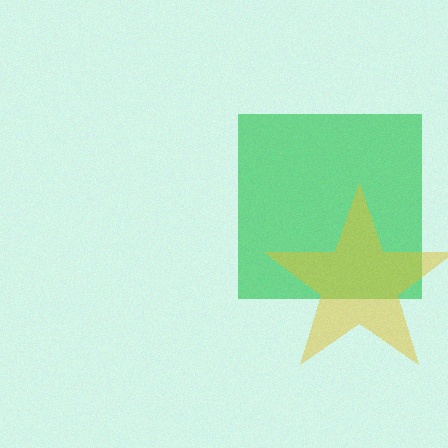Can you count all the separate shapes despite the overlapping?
Yes, there are 2 separate shapes.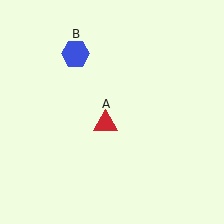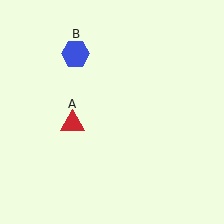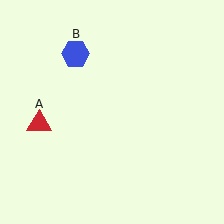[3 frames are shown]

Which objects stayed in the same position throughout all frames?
Blue hexagon (object B) remained stationary.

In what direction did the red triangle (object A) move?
The red triangle (object A) moved left.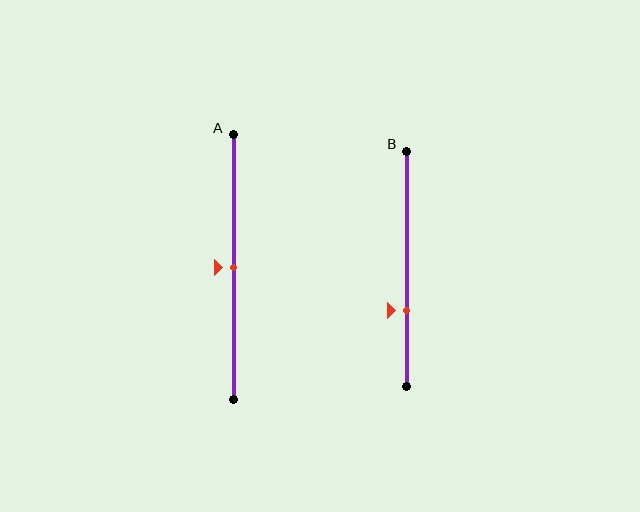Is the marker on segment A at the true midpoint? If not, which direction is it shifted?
Yes, the marker on segment A is at the true midpoint.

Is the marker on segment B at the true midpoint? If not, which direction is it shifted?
No, the marker on segment B is shifted downward by about 17% of the segment length.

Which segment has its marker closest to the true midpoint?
Segment A has its marker closest to the true midpoint.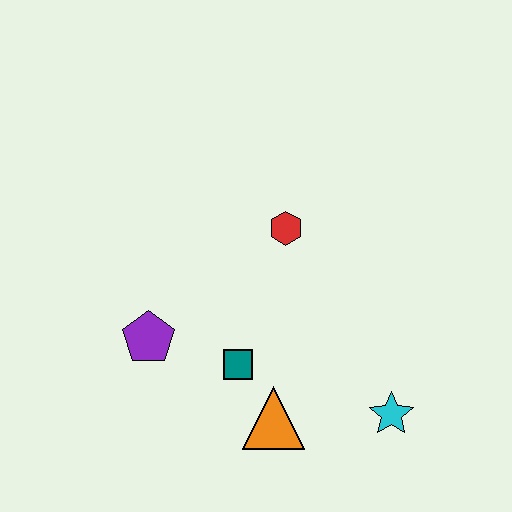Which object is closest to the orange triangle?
The teal square is closest to the orange triangle.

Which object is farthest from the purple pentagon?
The cyan star is farthest from the purple pentagon.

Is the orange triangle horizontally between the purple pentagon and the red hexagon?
Yes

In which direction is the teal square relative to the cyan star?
The teal square is to the left of the cyan star.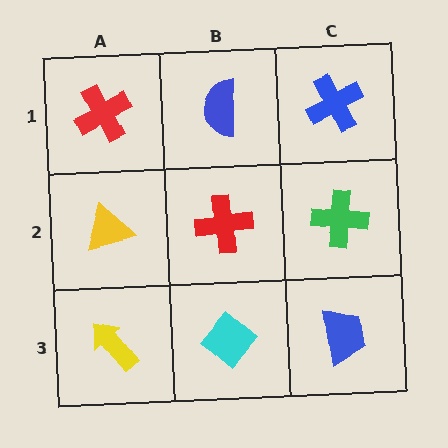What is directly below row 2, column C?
A blue trapezoid.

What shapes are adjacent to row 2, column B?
A blue semicircle (row 1, column B), a cyan diamond (row 3, column B), a yellow triangle (row 2, column A), a green cross (row 2, column C).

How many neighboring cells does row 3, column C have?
2.